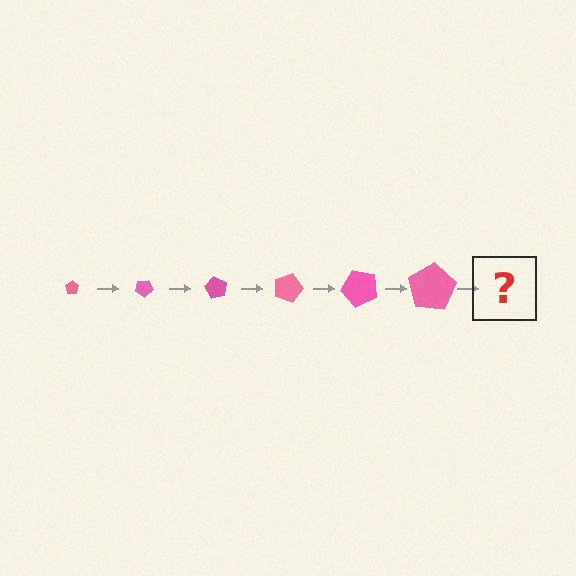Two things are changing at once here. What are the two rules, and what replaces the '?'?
The two rules are that the pentagon grows larger each step and it rotates 30 degrees each step. The '?' should be a pentagon, larger than the previous one and rotated 180 degrees from the start.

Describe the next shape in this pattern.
It should be a pentagon, larger than the previous one and rotated 180 degrees from the start.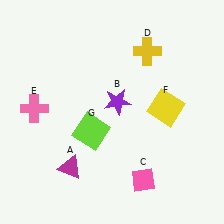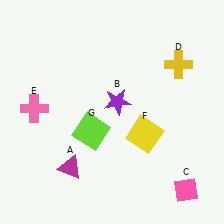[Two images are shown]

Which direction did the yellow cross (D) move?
The yellow cross (D) moved right.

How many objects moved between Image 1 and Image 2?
3 objects moved between the two images.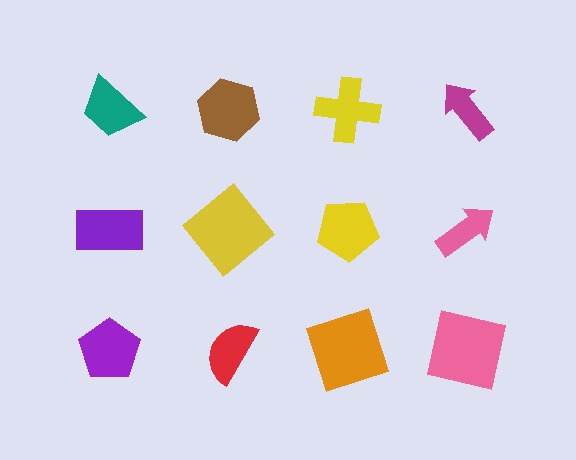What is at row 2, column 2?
A yellow diamond.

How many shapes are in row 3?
4 shapes.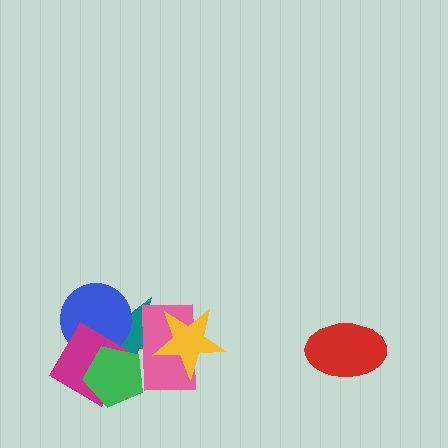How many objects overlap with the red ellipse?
0 objects overlap with the red ellipse.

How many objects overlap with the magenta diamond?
3 objects overlap with the magenta diamond.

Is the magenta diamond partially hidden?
Yes, it is partially covered by another shape.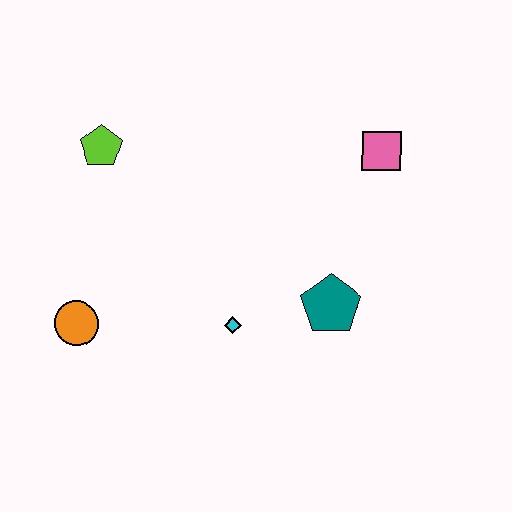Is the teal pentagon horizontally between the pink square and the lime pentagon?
Yes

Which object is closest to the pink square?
The teal pentagon is closest to the pink square.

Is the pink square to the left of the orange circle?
No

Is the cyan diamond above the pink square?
No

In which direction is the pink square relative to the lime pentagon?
The pink square is to the right of the lime pentagon.